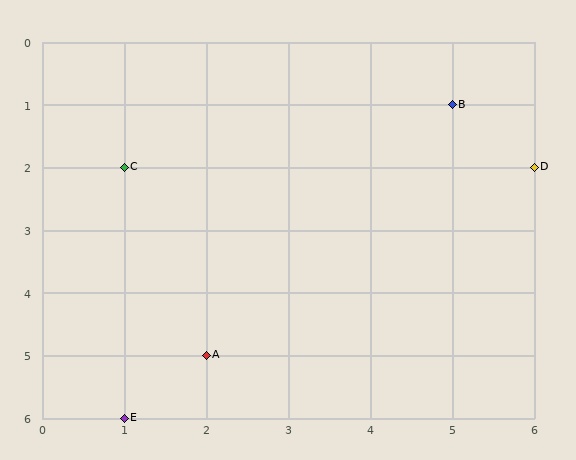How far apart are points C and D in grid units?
Points C and D are 5 columns apart.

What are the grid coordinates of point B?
Point B is at grid coordinates (5, 1).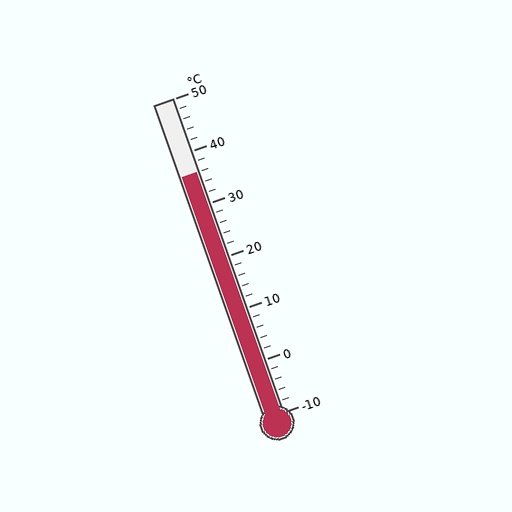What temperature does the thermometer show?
The thermometer shows approximately 36°C.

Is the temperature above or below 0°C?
The temperature is above 0°C.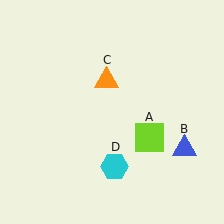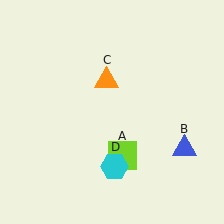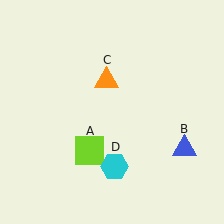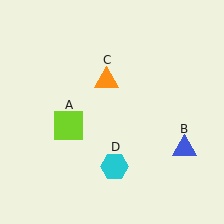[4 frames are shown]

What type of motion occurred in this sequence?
The lime square (object A) rotated clockwise around the center of the scene.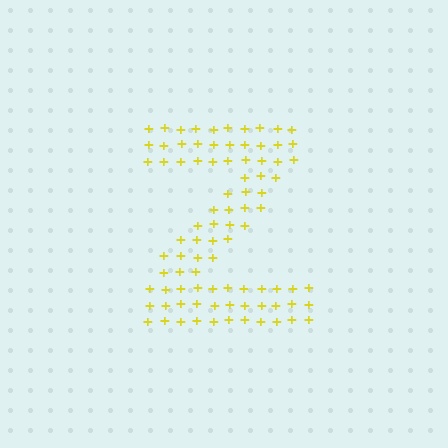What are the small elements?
The small elements are plus signs.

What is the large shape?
The large shape is the letter Z.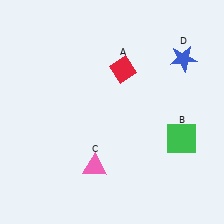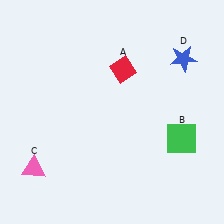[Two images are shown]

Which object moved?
The pink triangle (C) moved left.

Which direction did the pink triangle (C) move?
The pink triangle (C) moved left.